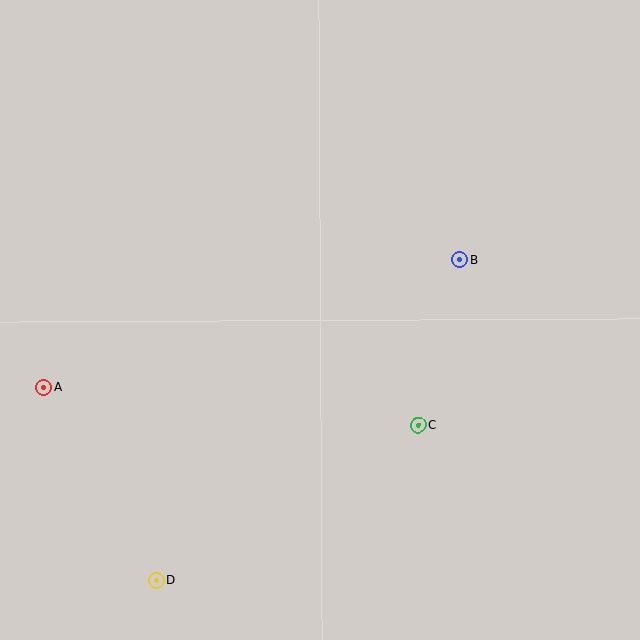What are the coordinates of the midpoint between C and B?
The midpoint between C and B is at (439, 343).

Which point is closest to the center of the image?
Point C at (418, 425) is closest to the center.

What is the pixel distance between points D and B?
The distance between D and B is 440 pixels.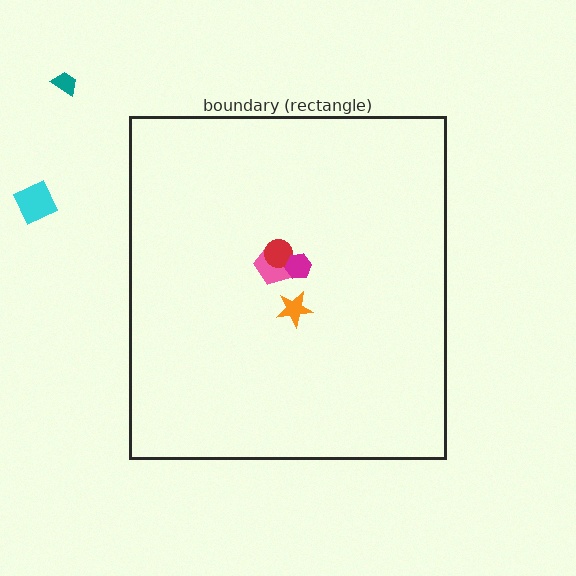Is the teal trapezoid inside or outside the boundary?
Outside.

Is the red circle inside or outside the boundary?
Inside.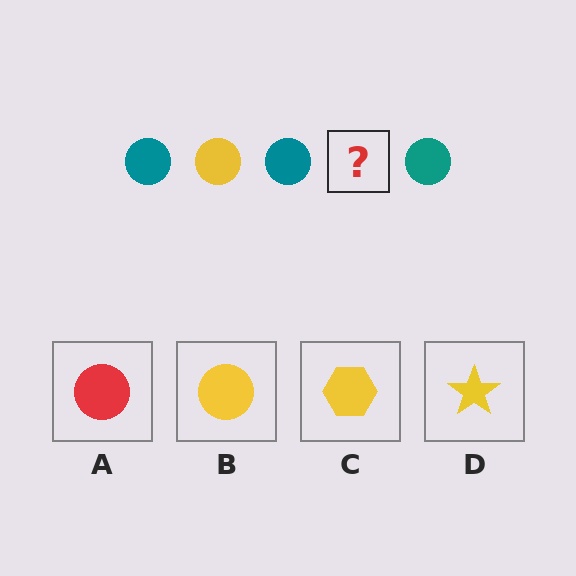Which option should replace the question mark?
Option B.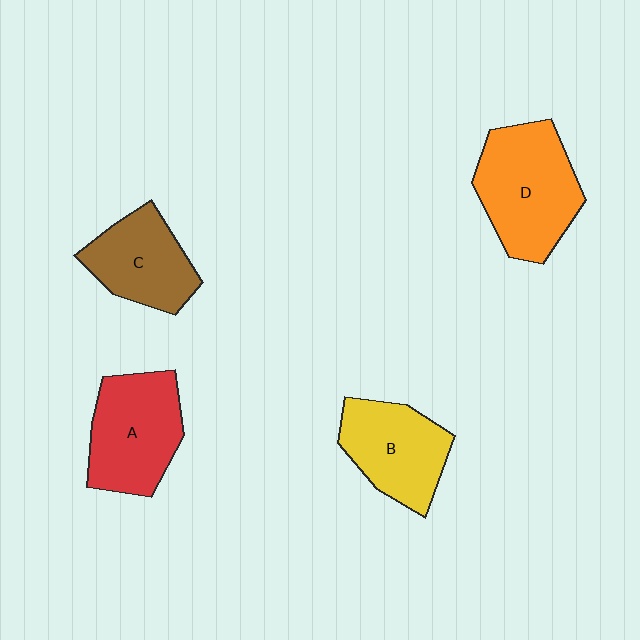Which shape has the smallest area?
Shape C (brown).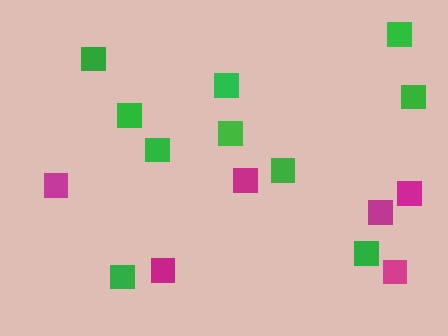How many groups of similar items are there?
There are 2 groups: one group of green squares (10) and one group of magenta squares (6).